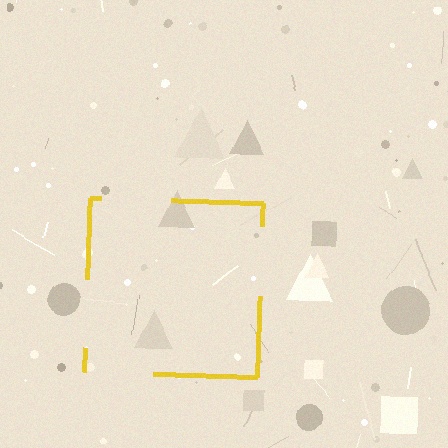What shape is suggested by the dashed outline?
The dashed outline suggests a square.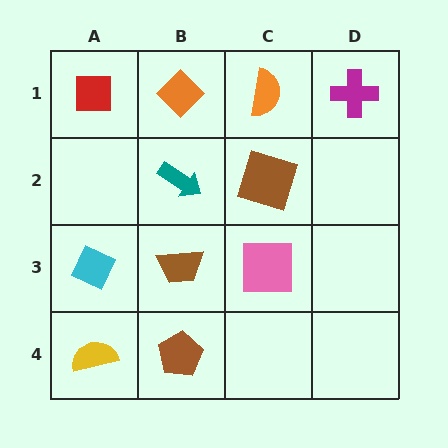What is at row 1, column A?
A red square.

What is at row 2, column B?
A teal arrow.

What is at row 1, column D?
A magenta cross.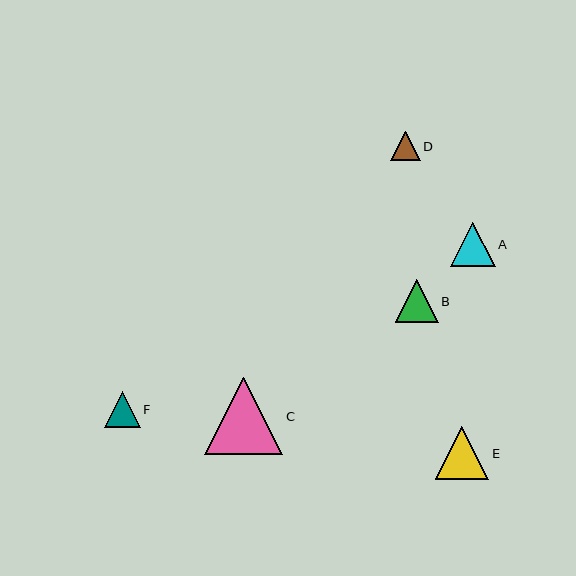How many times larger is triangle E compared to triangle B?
Triangle E is approximately 1.2 times the size of triangle B.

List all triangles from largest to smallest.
From largest to smallest: C, E, A, B, F, D.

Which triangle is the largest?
Triangle C is the largest with a size of approximately 78 pixels.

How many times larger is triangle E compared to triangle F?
Triangle E is approximately 1.5 times the size of triangle F.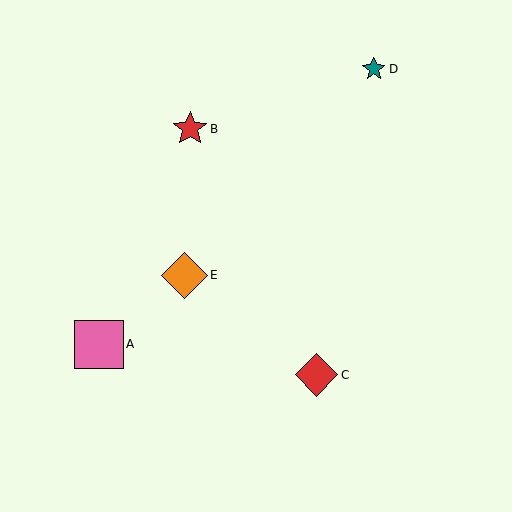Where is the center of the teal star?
The center of the teal star is at (374, 69).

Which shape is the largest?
The pink square (labeled A) is the largest.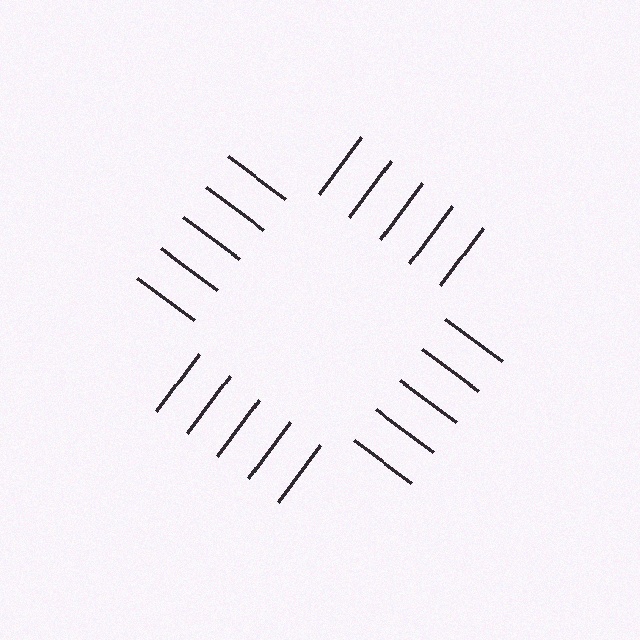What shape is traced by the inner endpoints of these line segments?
An illusory square — the line segments terminate on its edges but no continuous stroke is drawn.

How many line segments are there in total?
20 — 5 along each of the 4 edges.